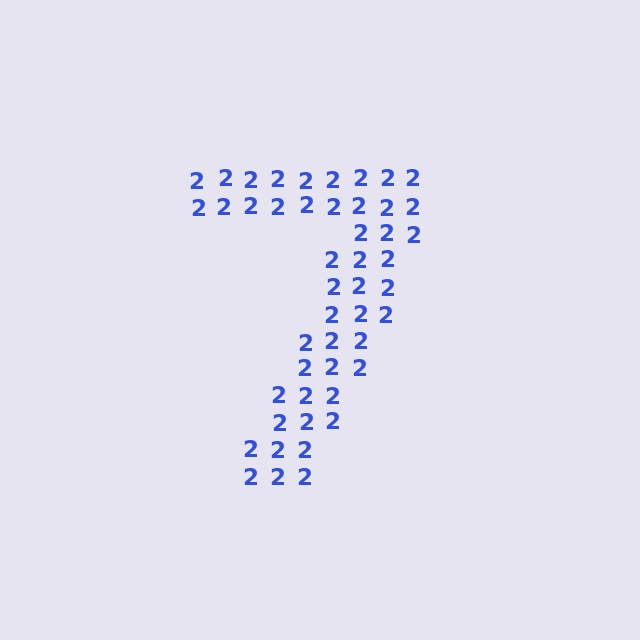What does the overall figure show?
The overall figure shows the digit 7.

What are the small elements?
The small elements are digit 2's.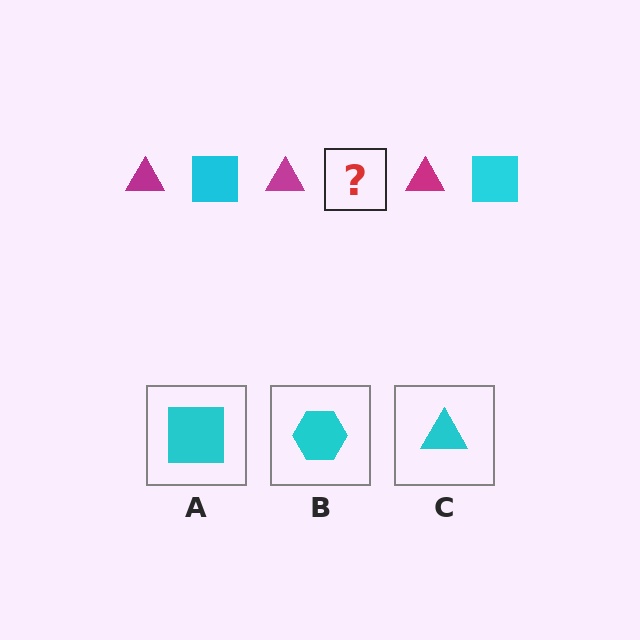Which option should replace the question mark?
Option A.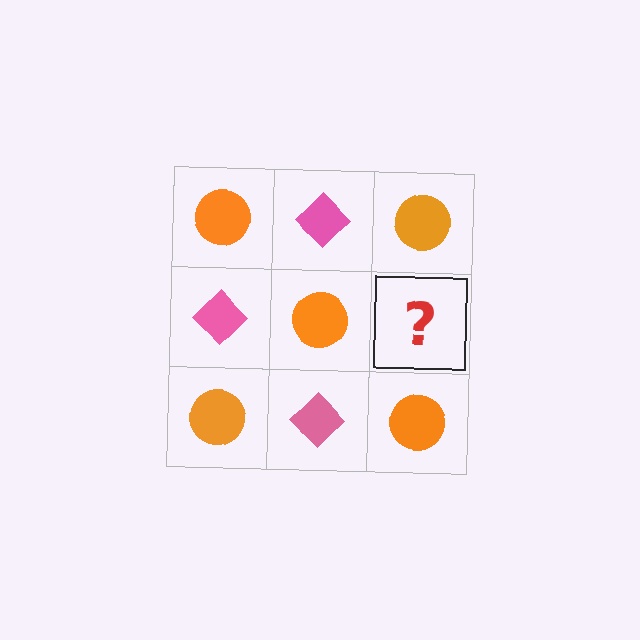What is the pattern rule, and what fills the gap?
The rule is that it alternates orange circle and pink diamond in a checkerboard pattern. The gap should be filled with a pink diamond.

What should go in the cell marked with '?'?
The missing cell should contain a pink diamond.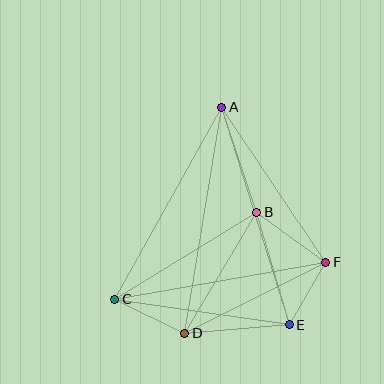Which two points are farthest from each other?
Points A and D are farthest from each other.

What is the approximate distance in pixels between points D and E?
The distance between D and E is approximately 105 pixels.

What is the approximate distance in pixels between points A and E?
The distance between A and E is approximately 228 pixels.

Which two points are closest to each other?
Points E and F are closest to each other.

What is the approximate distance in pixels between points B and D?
The distance between B and D is approximately 140 pixels.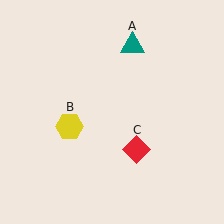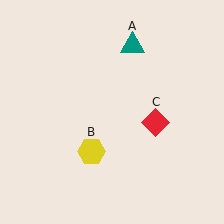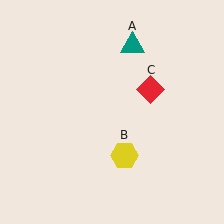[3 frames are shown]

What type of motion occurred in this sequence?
The yellow hexagon (object B), red diamond (object C) rotated counterclockwise around the center of the scene.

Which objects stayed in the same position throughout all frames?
Teal triangle (object A) remained stationary.